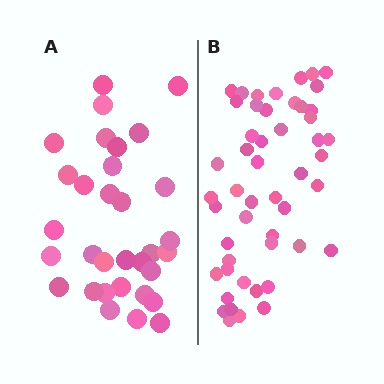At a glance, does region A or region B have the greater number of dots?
Region B (the right region) has more dots.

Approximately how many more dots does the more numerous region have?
Region B has approximately 20 more dots than region A.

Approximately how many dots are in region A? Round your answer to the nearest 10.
About 30 dots. (The exact count is 32, which rounds to 30.)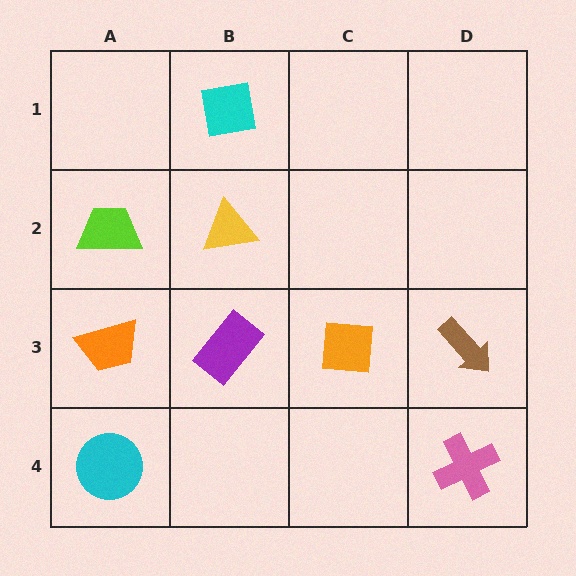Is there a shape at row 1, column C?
No, that cell is empty.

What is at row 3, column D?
A brown arrow.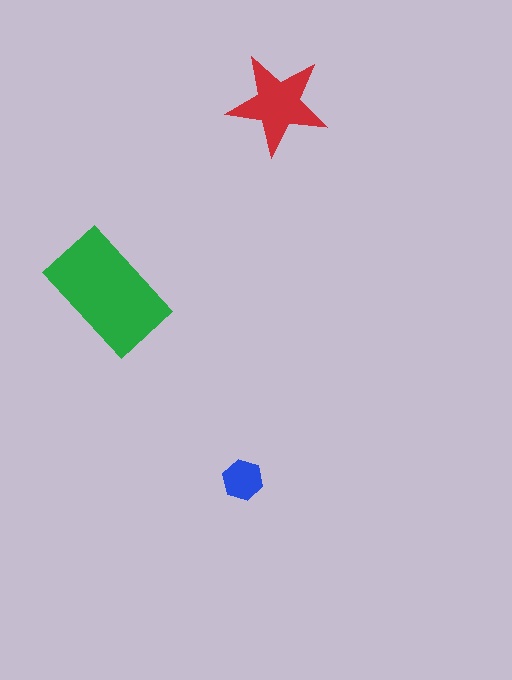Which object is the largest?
The green rectangle.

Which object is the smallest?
The blue hexagon.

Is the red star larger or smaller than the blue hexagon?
Larger.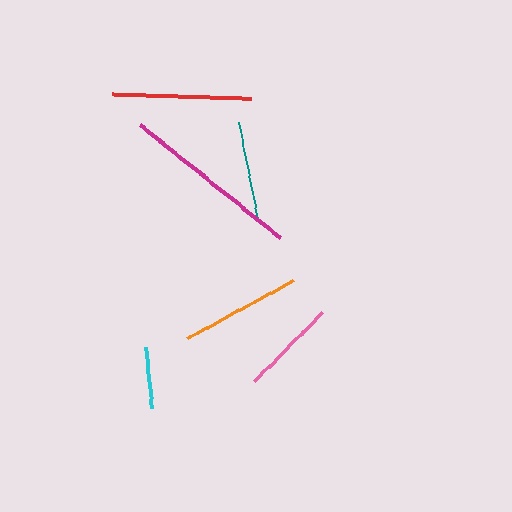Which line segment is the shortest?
The cyan line is the shortest at approximately 62 pixels.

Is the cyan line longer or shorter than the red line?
The red line is longer than the cyan line.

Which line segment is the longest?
The magenta line is the longest at approximately 180 pixels.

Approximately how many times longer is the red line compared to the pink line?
The red line is approximately 1.4 times the length of the pink line.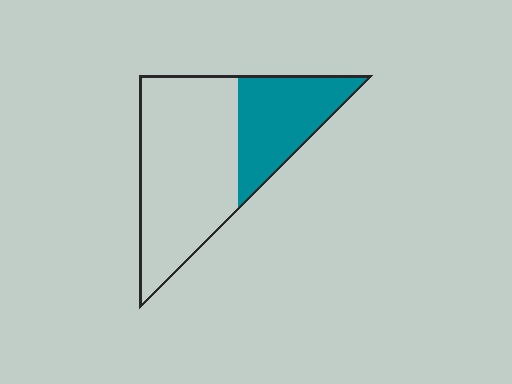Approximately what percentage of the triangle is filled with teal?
Approximately 35%.